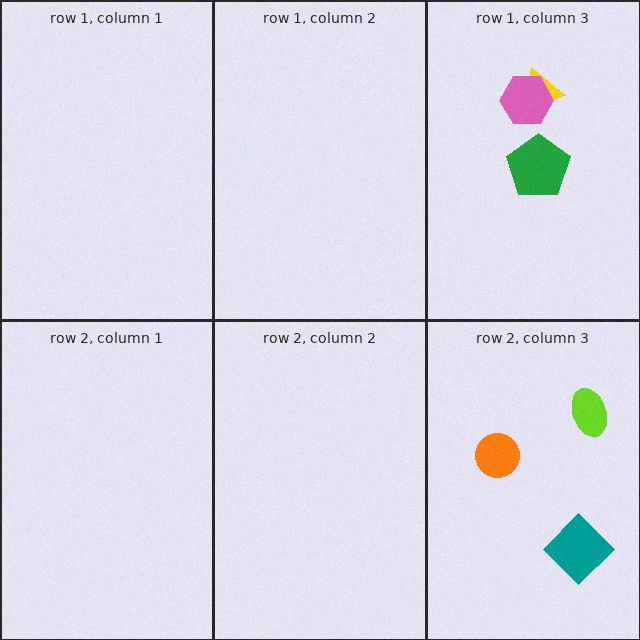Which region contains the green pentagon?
The row 1, column 3 region.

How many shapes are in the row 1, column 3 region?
3.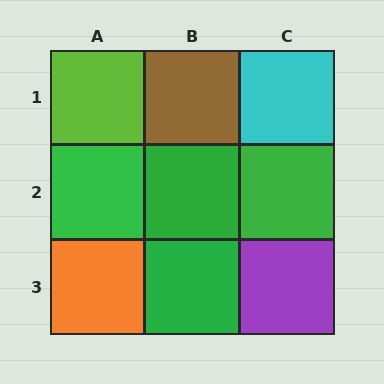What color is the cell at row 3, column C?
Purple.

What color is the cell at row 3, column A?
Orange.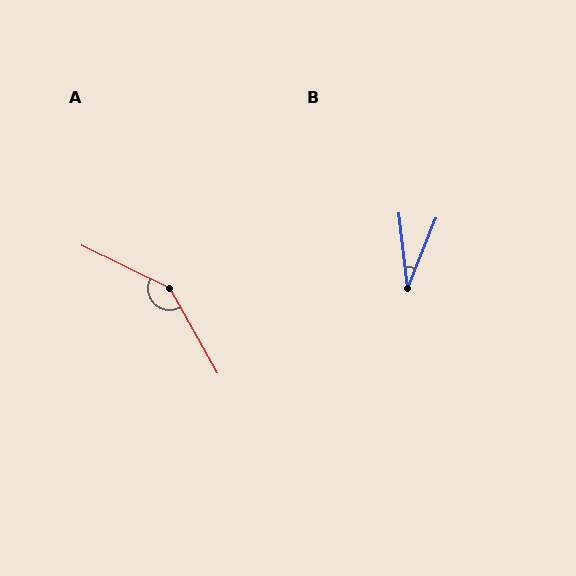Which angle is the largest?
A, at approximately 146 degrees.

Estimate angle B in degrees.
Approximately 29 degrees.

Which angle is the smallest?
B, at approximately 29 degrees.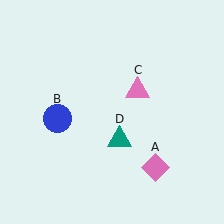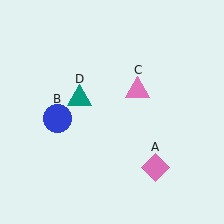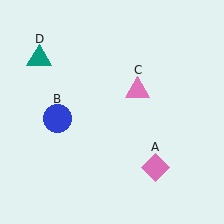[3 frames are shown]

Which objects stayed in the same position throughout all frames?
Pink diamond (object A) and blue circle (object B) and pink triangle (object C) remained stationary.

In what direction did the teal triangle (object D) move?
The teal triangle (object D) moved up and to the left.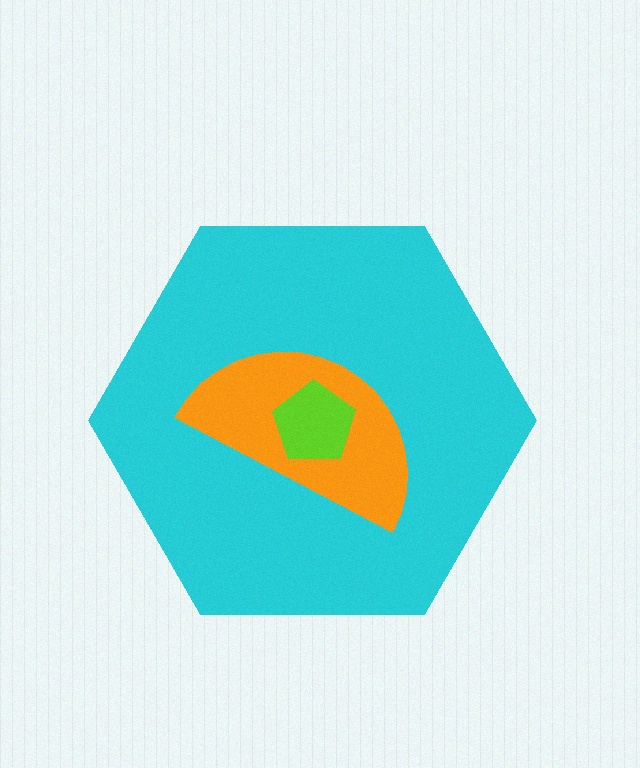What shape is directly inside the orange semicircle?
The lime pentagon.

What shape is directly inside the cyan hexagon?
The orange semicircle.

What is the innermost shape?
The lime pentagon.